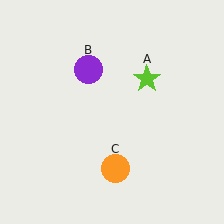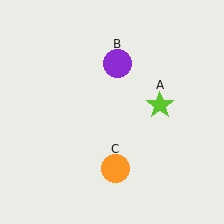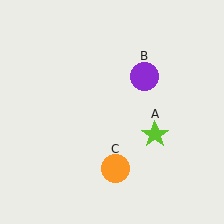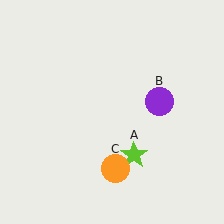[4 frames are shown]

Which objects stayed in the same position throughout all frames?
Orange circle (object C) remained stationary.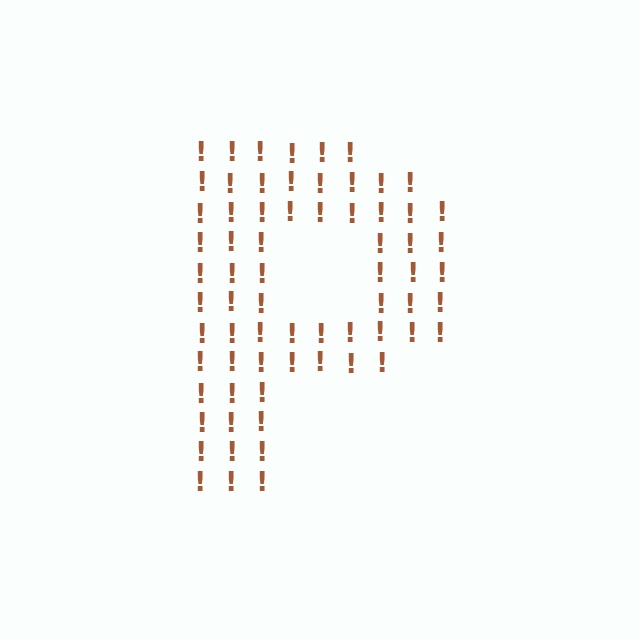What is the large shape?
The large shape is the letter P.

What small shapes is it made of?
It is made of small exclamation marks.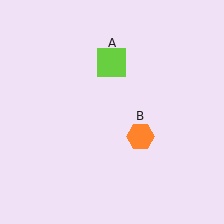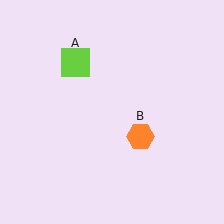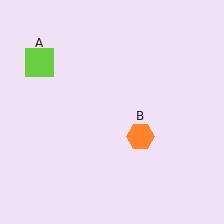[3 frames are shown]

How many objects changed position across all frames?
1 object changed position: lime square (object A).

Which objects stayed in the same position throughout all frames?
Orange hexagon (object B) remained stationary.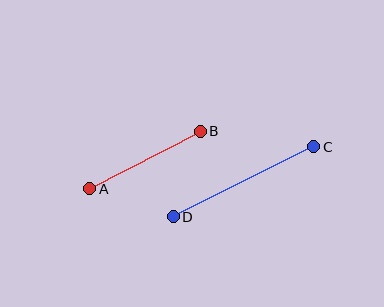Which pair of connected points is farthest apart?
Points C and D are farthest apart.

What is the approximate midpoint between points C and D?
The midpoint is at approximately (244, 182) pixels.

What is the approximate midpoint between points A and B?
The midpoint is at approximately (145, 160) pixels.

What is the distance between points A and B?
The distance is approximately 125 pixels.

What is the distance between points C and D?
The distance is approximately 157 pixels.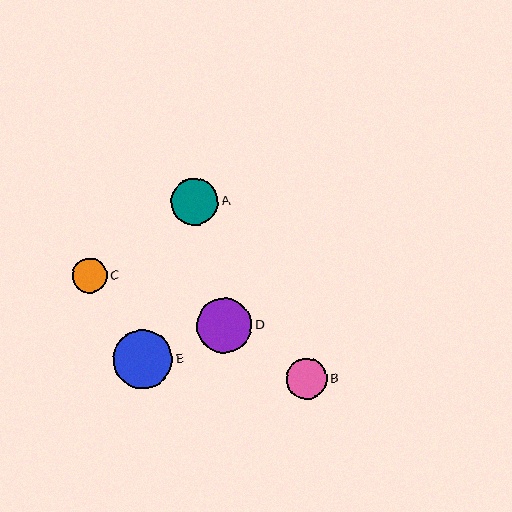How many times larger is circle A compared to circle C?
Circle A is approximately 1.3 times the size of circle C.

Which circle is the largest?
Circle E is the largest with a size of approximately 59 pixels.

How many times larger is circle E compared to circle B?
Circle E is approximately 1.5 times the size of circle B.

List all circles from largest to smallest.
From largest to smallest: E, D, A, B, C.